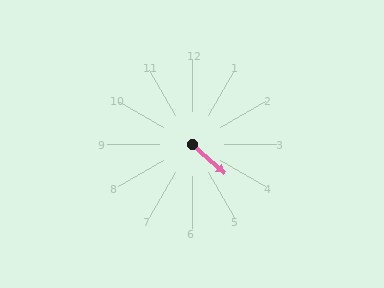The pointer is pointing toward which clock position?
Roughly 4 o'clock.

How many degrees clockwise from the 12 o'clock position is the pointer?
Approximately 132 degrees.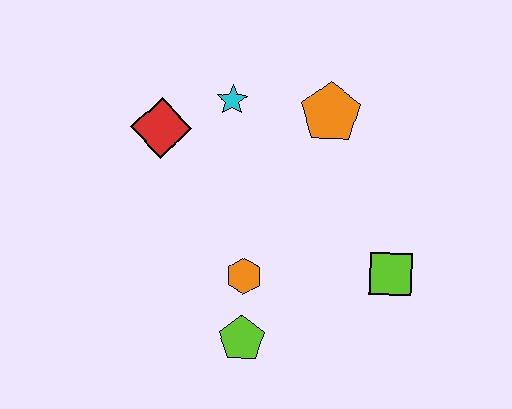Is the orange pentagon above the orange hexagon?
Yes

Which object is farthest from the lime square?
The red diamond is farthest from the lime square.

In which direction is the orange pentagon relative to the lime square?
The orange pentagon is above the lime square.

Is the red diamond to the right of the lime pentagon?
No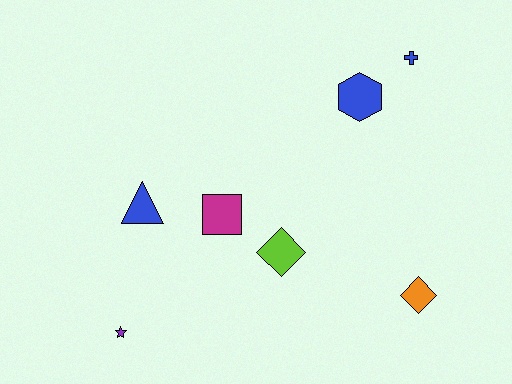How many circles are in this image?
There are no circles.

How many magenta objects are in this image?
There is 1 magenta object.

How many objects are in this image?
There are 7 objects.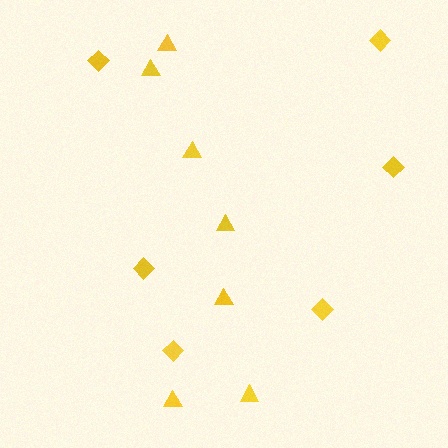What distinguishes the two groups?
There are 2 groups: one group of diamonds (6) and one group of triangles (7).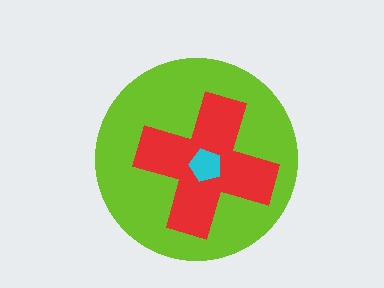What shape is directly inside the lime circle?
The red cross.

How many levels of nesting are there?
3.